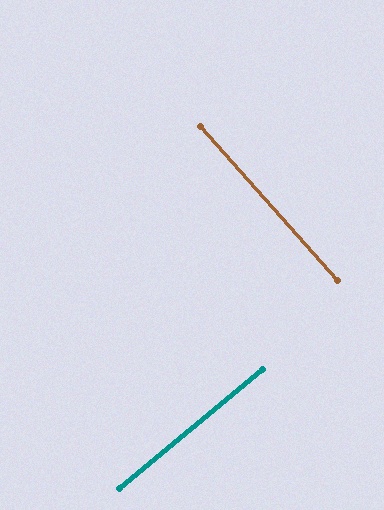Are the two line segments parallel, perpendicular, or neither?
Perpendicular — they meet at approximately 88°.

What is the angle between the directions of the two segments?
Approximately 88 degrees.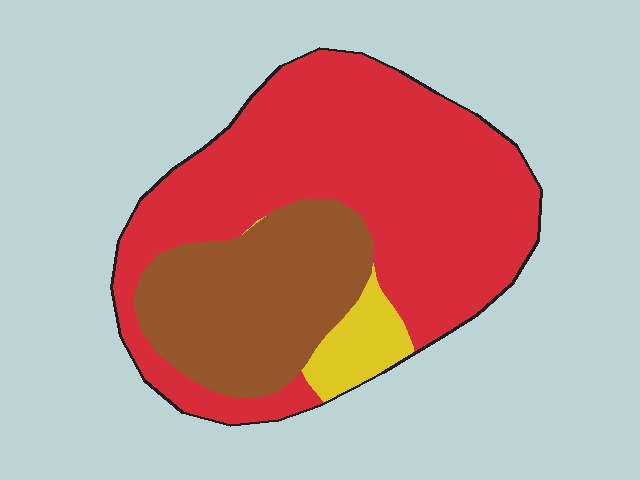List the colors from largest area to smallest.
From largest to smallest: red, brown, yellow.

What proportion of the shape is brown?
Brown covers 29% of the shape.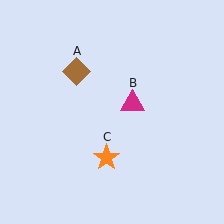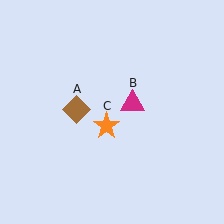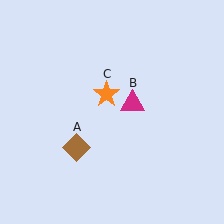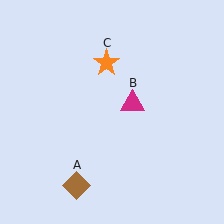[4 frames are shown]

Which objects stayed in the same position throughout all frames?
Magenta triangle (object B) remained stationary.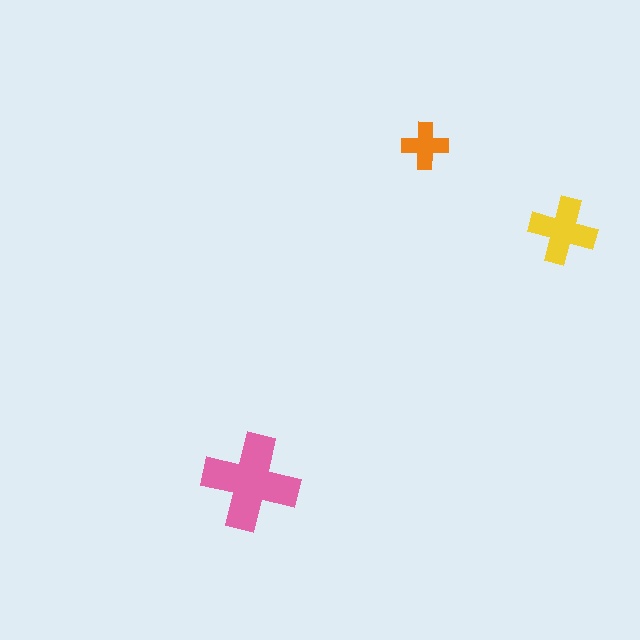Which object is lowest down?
The pink cross is bottommost.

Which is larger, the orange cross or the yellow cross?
The yellow one.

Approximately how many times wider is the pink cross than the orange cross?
About 2 times wider.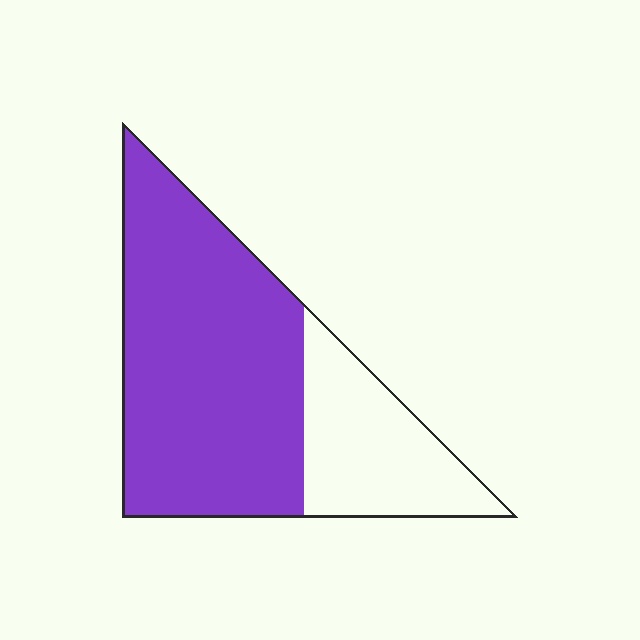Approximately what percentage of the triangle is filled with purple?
Approximately 70%.